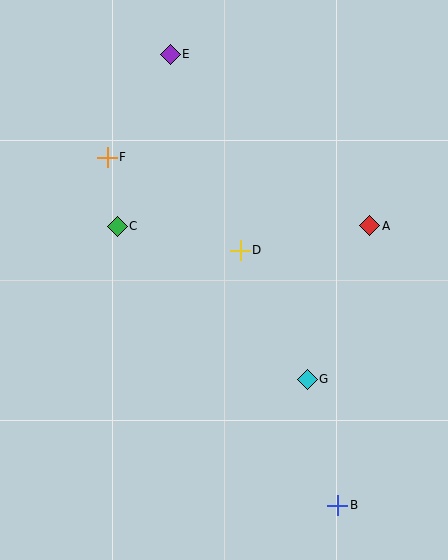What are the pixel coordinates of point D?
Point D is at (240, 250).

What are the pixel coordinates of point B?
Point B is at (338, 505).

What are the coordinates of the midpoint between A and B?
The midpoint between A and B is at (354, 365).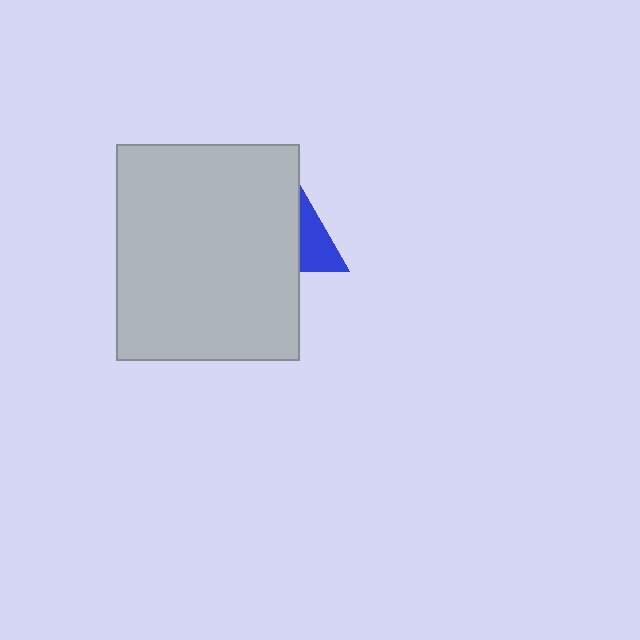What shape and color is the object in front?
The object in front is a light gray rectangle.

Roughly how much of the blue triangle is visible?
A small part of it is visible (roughly 32%).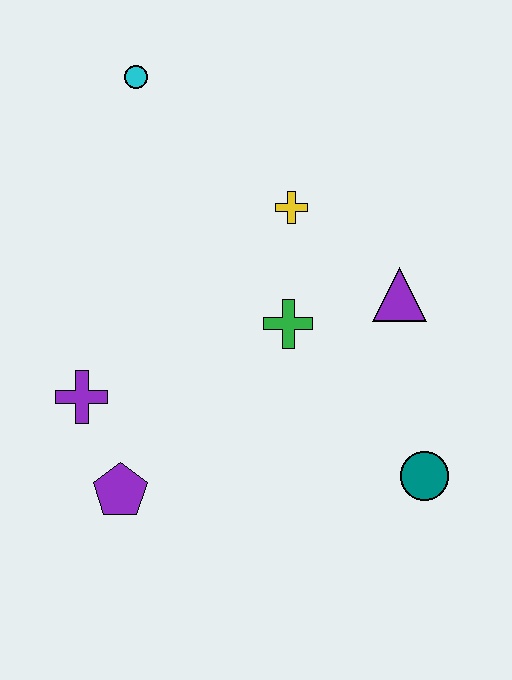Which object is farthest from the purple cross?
The teal circle is farthest from the purple cross.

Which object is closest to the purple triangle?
The green cross is closest to the purple triangle.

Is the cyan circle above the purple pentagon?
Yes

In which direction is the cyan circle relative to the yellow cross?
The cyan circle is to the left of the yellow cross.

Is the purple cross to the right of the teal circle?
No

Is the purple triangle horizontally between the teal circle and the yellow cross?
Yes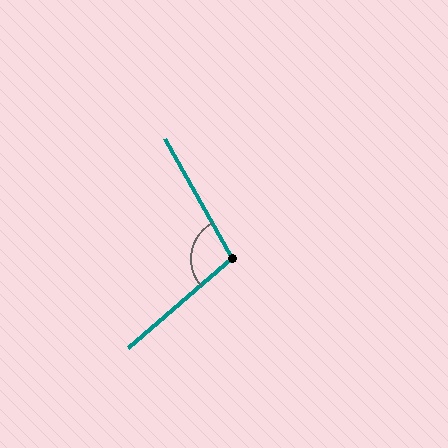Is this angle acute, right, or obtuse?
It is obtuse.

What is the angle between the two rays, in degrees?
Approximately 101 degrees.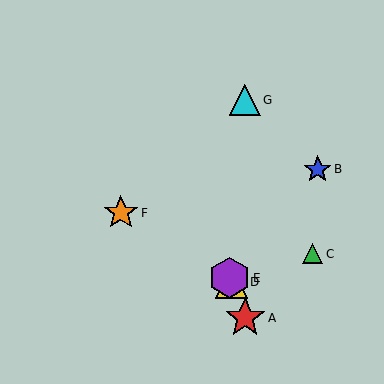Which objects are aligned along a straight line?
Objects A, D, E are aligned along a straight line.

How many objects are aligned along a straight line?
3 objects (A, D, E) are aligned along a straight line.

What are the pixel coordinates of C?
Object C is at (313, 254).